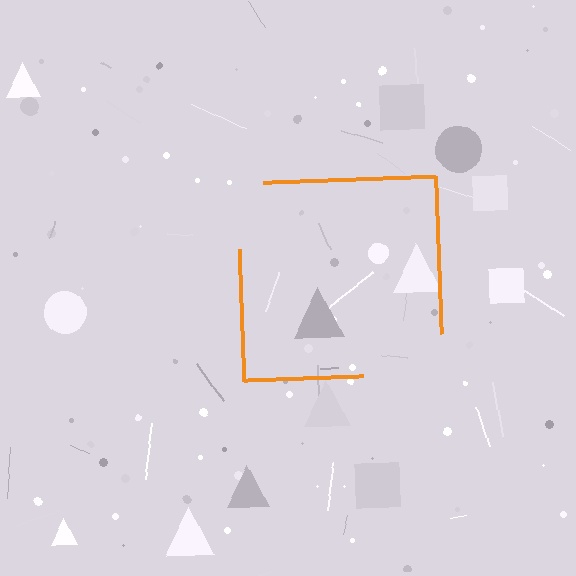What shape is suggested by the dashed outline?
The dashed outline suggests a square.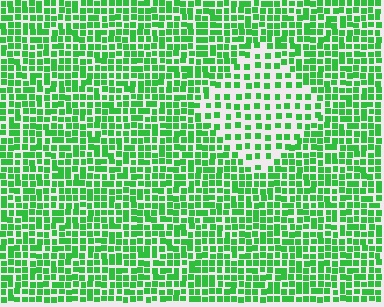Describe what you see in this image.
The image contains small green elements arranged at two different densities. A diamond-shaped region is visible where the elements are less densely packed than the surrounding area.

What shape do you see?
I see a diamond.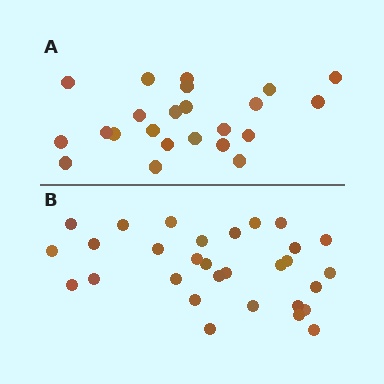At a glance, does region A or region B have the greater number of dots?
Region B (the bottom region) has more dots.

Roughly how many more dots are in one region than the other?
Region B has roughly 8 or so more dots than region A.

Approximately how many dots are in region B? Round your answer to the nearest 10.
About 30 dots.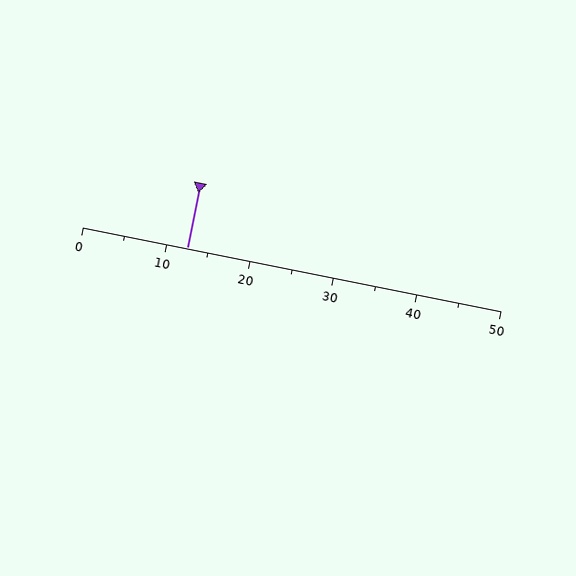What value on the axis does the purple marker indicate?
The marker indicates approximately 12.5.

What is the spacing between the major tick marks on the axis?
The major ticks are spaced 10 apart.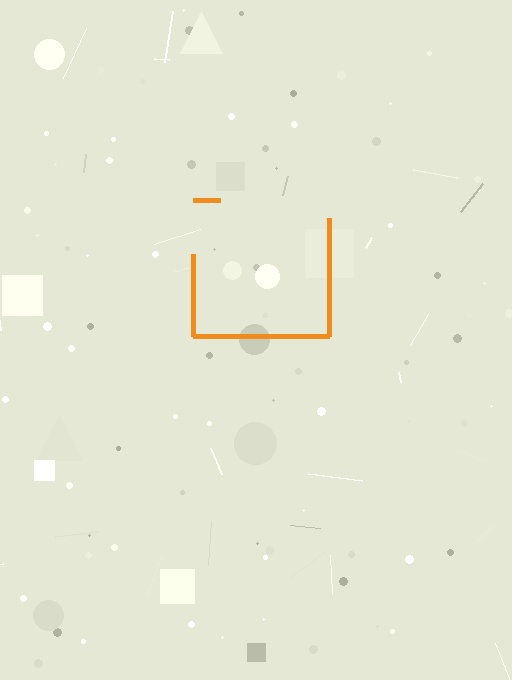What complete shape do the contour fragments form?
The contour fragments form a square.